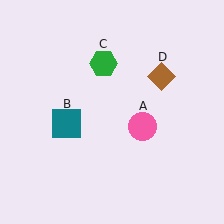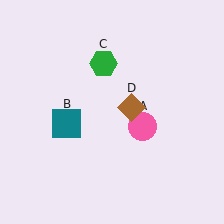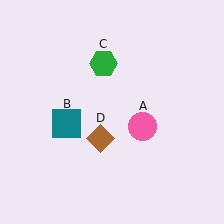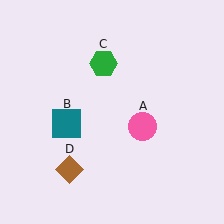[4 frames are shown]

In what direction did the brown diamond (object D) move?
The brown diamond (object D) moved down and to the left.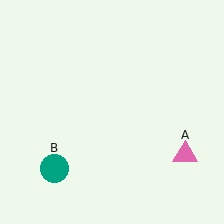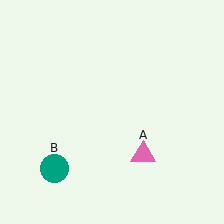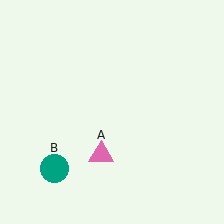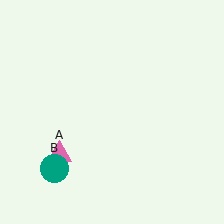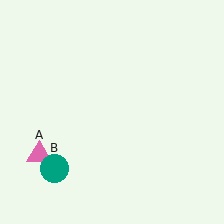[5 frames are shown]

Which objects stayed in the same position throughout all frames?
Teal circle (object B) remained stationary.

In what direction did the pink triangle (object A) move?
The pink triangle (object A) moved left.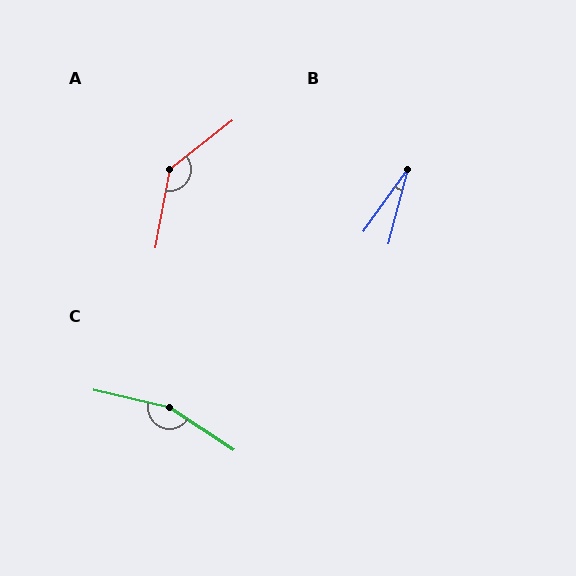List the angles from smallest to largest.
B (21°), A (138°), C (160°).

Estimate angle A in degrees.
Approximately 138 degrees.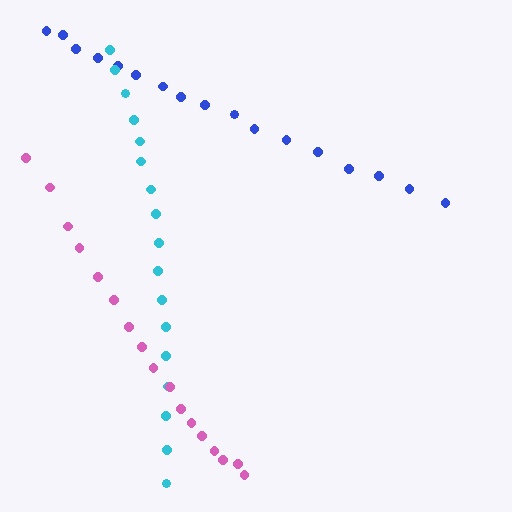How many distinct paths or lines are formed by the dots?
There are 3 distinct paths.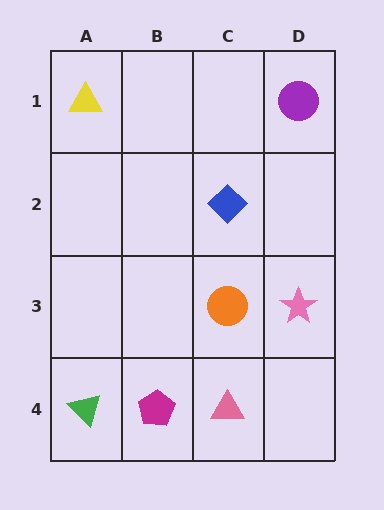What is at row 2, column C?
A blue diamond.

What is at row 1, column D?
A purple circle.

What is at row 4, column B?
A magenta pentagon.